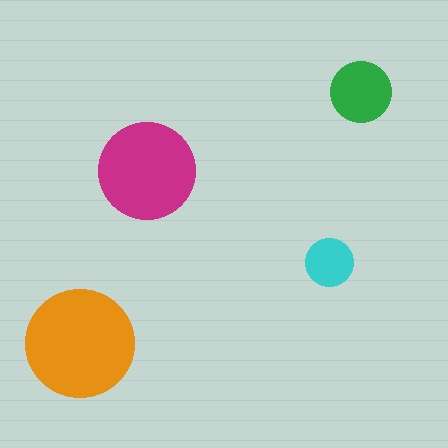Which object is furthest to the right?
The green circle is rightmost.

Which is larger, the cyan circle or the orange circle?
The orange one.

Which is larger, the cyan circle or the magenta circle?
The magenta one.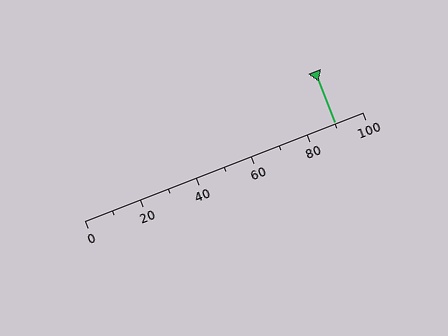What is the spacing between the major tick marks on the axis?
The major ticks are spaced 20 apart.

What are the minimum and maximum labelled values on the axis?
The axis runs from 0 to 100.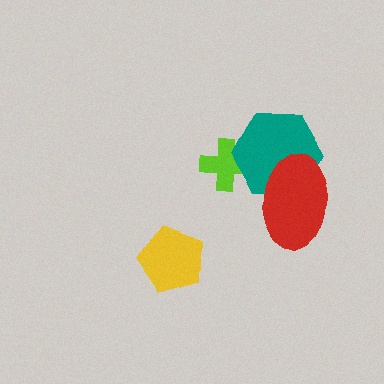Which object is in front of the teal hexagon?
The red ellipse is in front of the teal hexagon.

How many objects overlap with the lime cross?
1 object overlaps with the lime cross.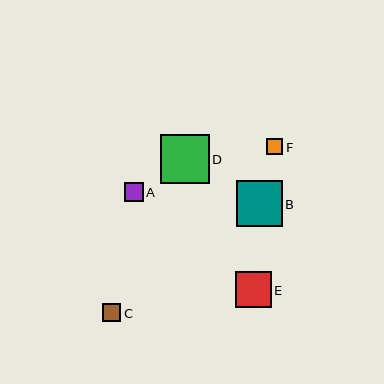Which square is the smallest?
Square F is the smallest with a size of approximately 16 pixels.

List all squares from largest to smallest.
From largest to smallest: D, B, E, A, C, F.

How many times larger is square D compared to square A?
Square D is approximately 2.6 times the size of square A.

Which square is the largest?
Square D is the largest with a size of approximately 49 pixels.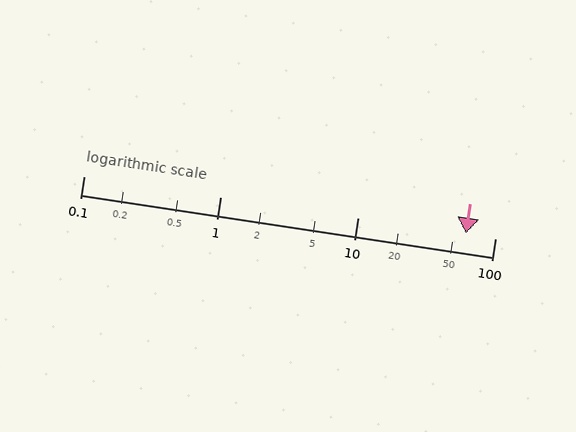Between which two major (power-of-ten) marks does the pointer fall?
The pointer is between 10 and 100.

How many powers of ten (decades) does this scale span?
The scale spans 3 decades, from 0.1 to 100.